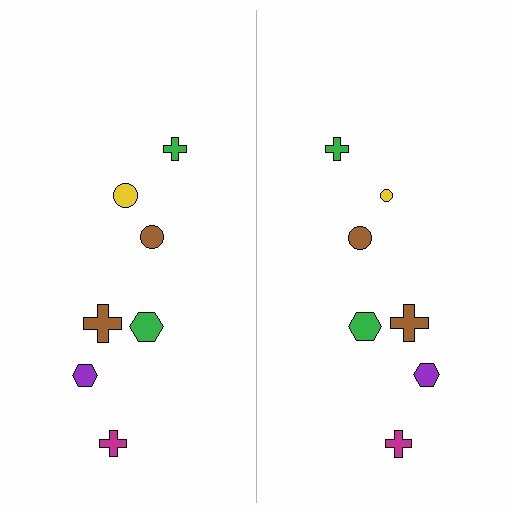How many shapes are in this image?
There are 14 shapes in this image.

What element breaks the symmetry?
The yellow circle on the right side has a different size than its mirror counterpart.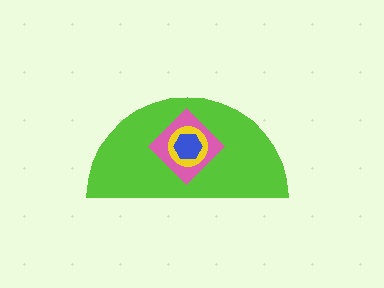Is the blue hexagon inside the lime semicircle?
Yes.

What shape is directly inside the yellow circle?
The blue hexagon.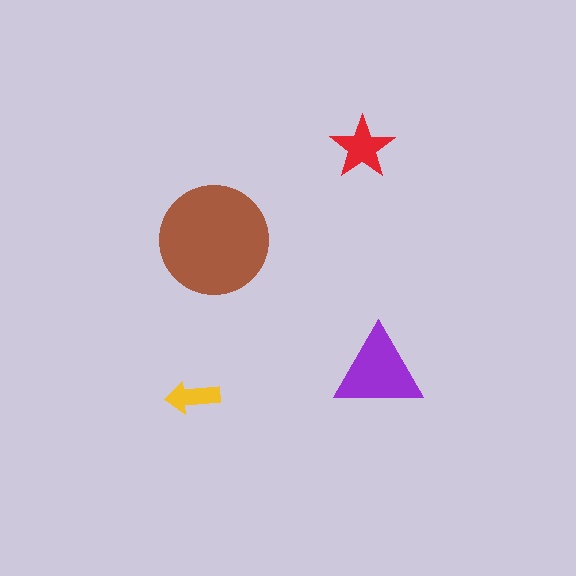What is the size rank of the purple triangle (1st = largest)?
2nd.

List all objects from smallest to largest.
The yellow arrow, the red star, the purple triangle, the brown circle.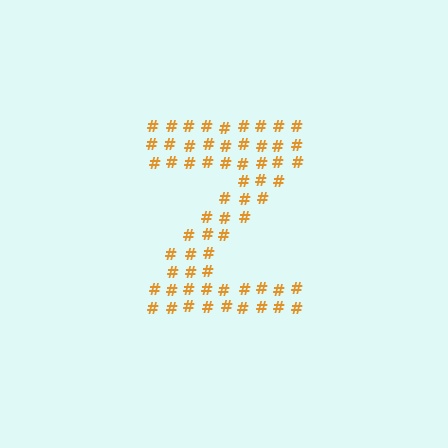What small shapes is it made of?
It is made of small hash symbols.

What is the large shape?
The large shape is the letter Z.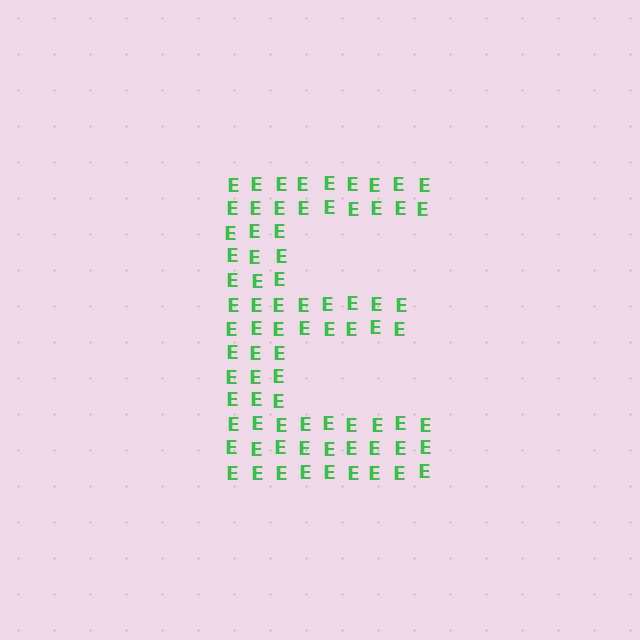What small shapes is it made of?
It is made of small letter E's.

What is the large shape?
The large shape is the letter E.